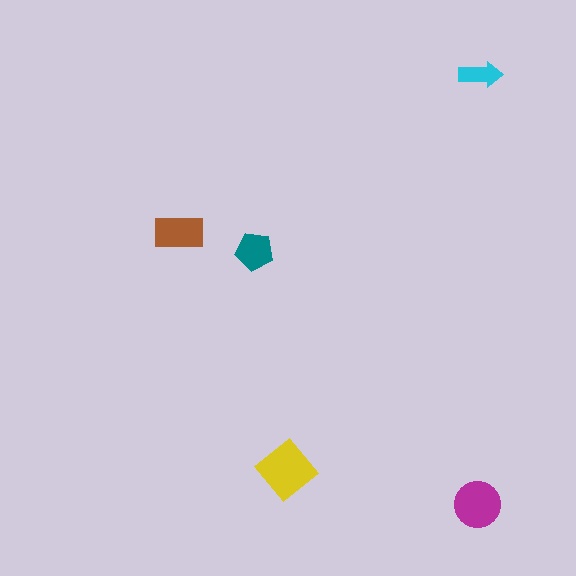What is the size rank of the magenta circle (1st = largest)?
2nd.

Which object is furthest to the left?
The brown rectangle is leftmost.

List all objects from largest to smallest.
The yellow diamond, the magenta circle, the brown rectangle, the teal pentagon, the cyan arrow.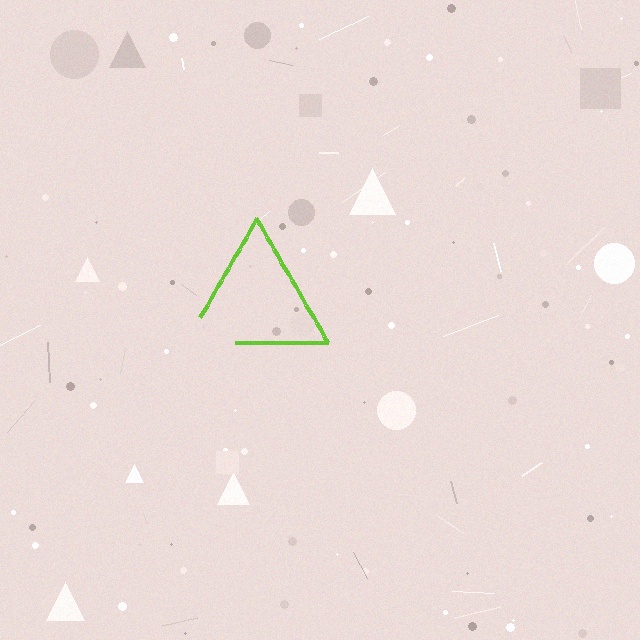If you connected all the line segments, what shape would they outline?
They would outline a triangle.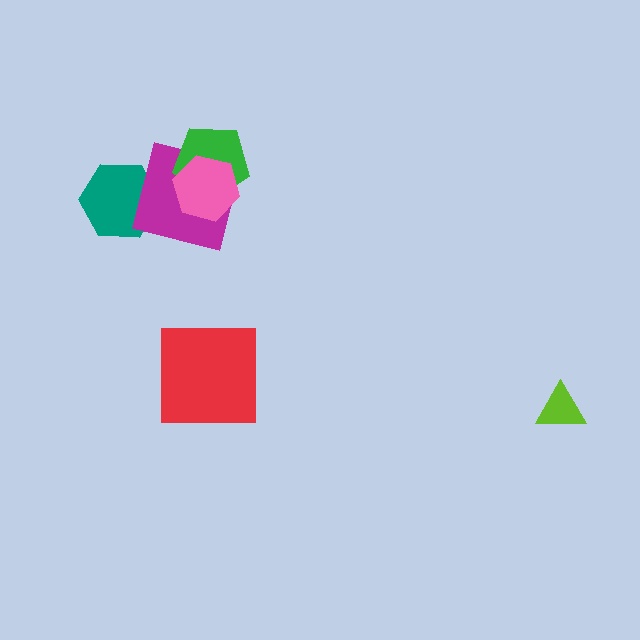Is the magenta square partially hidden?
Yes, it is partially covered by another shape.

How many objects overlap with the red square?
0 objects overlap with the red square.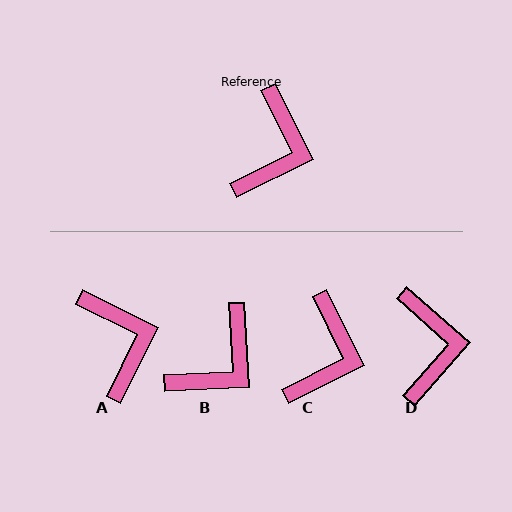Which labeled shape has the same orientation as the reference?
C.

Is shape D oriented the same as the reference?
No, it is off by about 22 degrees.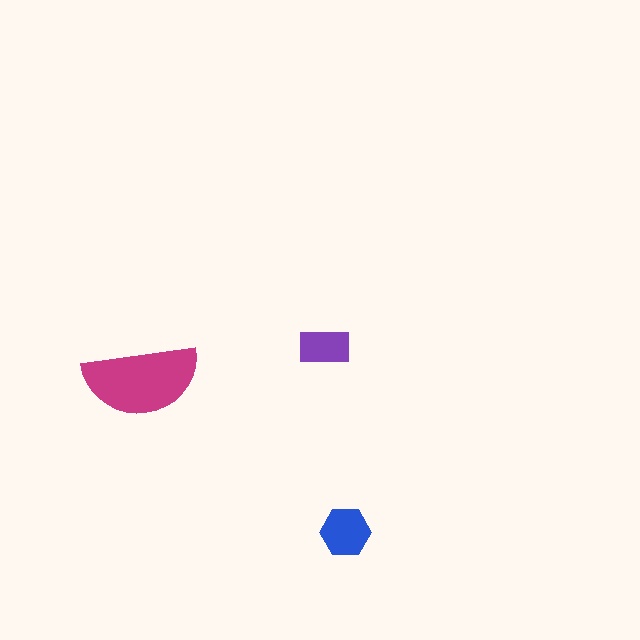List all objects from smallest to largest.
The purple rectangle, the blue hexagon, the magenta semicircle.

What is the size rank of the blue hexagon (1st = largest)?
2nd.